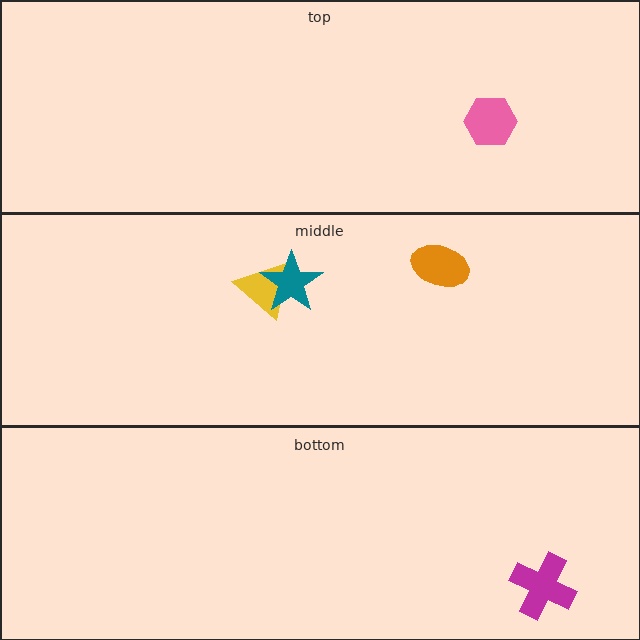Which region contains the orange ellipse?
The middle region.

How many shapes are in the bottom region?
1.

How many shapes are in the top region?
1.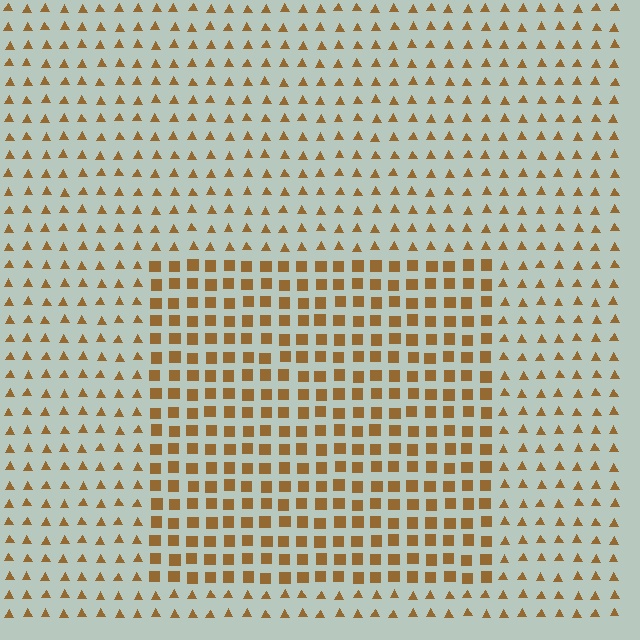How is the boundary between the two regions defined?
The boundary is defined by a change in element shape: squares inside vs. triangles outside. All elements share the same color and spacing.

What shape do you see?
I see a rectangle.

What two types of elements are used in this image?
The image uses squares inside the rectangle region and triangles outside it.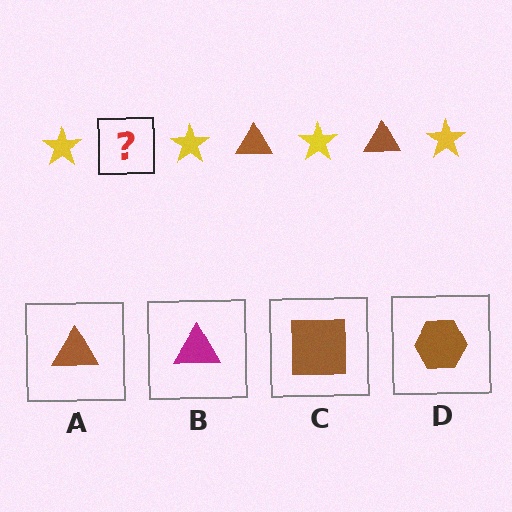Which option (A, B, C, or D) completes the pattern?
A.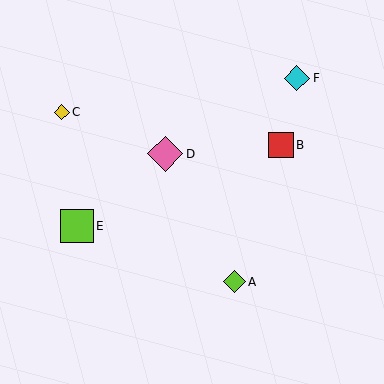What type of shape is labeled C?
Shape C is a yellow diamond.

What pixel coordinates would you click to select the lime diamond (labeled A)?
Click at (234, 282) to select the lime diamond A.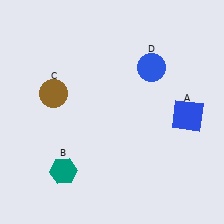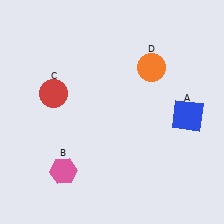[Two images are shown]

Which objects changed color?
B changed from teal to pink. C changed from brown to red. D changed from blue to orange.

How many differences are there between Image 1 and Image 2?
There are 3 differences between the two images.